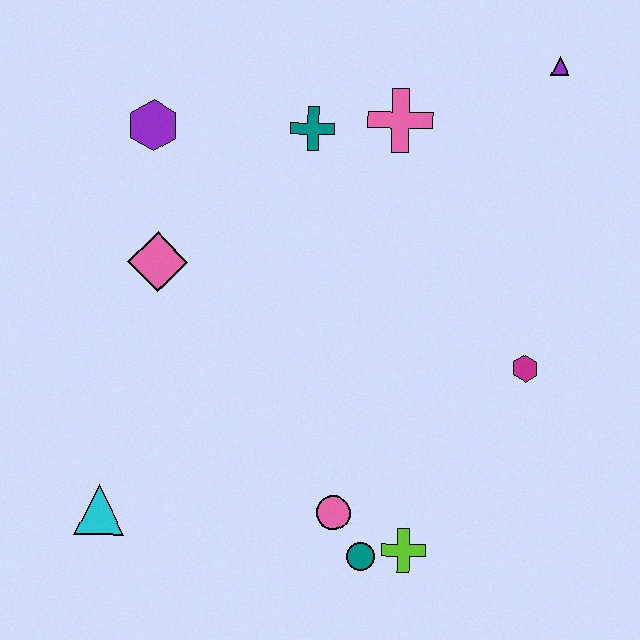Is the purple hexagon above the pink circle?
Yes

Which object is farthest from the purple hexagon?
The lime cross is farthest from the purple hexagon.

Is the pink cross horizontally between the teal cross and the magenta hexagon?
Yes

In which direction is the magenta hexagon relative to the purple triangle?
The magenta hexagon is below the purple triangle.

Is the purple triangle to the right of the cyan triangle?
Yes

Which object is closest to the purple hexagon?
The pink diamond is closest to the purple hexagon.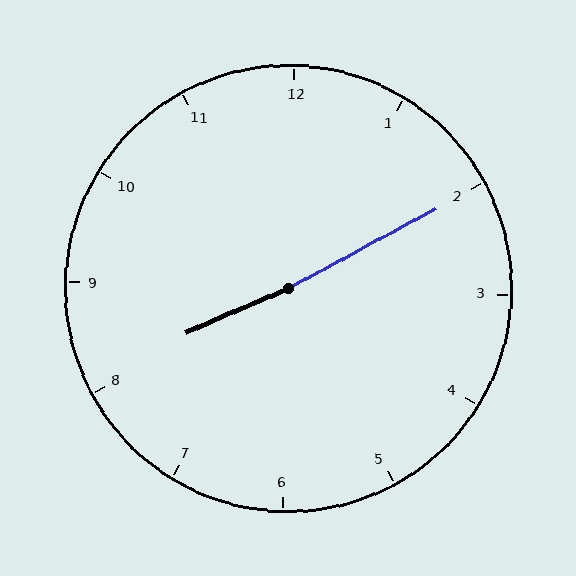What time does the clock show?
8:10.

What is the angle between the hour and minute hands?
Approximately 175 degrees.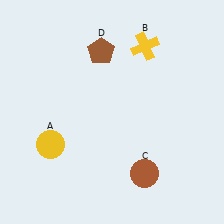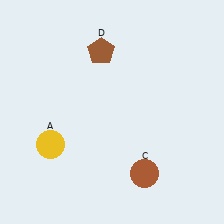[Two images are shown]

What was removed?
The yellow cross (B) was removed in Image 2.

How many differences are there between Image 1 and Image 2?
There is 1 difference between the two images.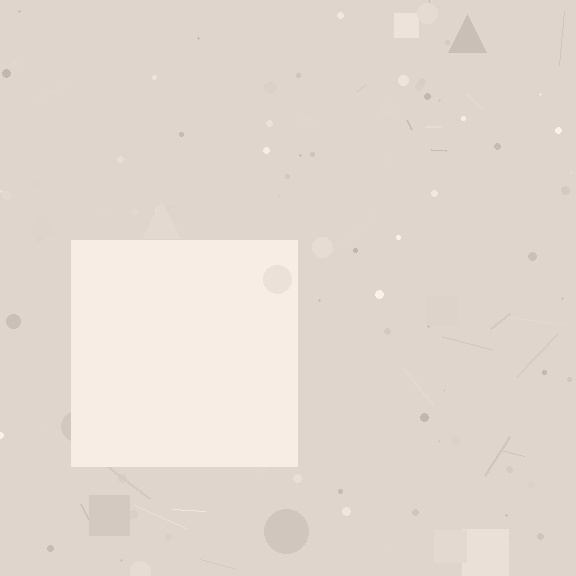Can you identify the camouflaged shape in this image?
The camouflaged shape is a square.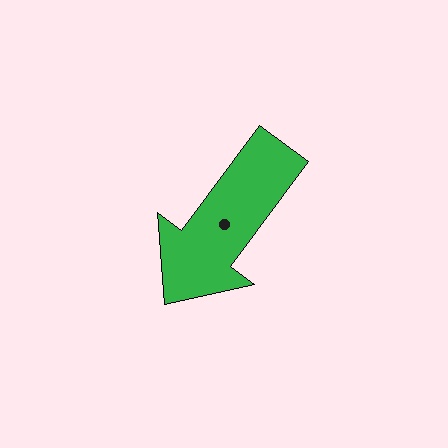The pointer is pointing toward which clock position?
Roughly 7 o'clock.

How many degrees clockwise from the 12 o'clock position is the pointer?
Approximately 217 degrees.